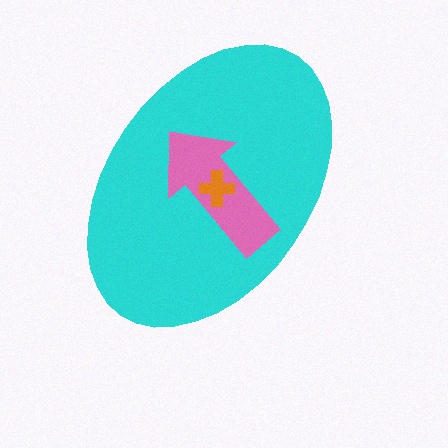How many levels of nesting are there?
3.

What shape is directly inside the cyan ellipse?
The pink arrow.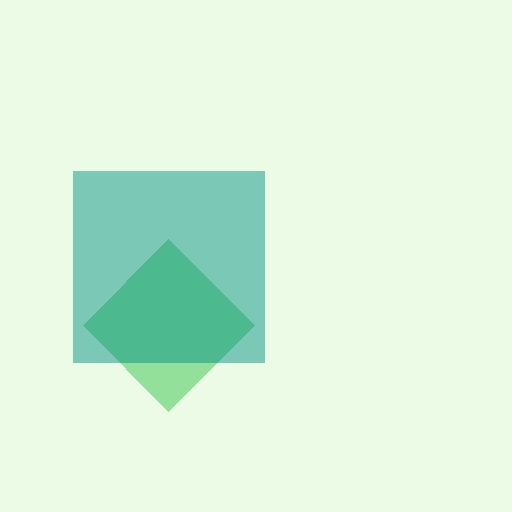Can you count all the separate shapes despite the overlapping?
Yes, there are 2 separate shapes.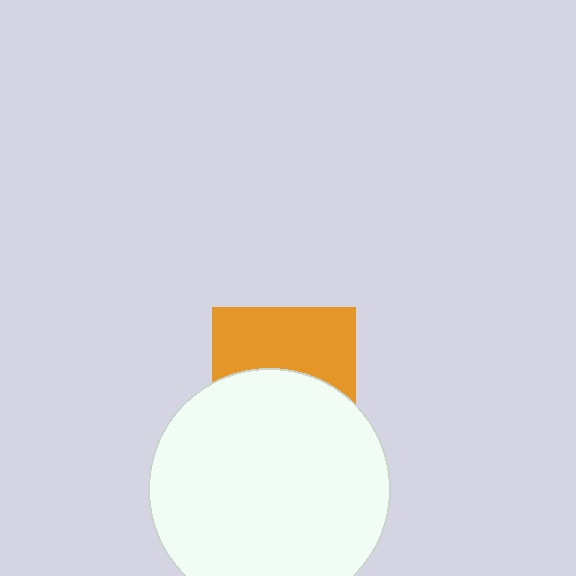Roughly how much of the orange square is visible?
About half of it is visible (roughly 48%).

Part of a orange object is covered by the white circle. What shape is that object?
It is a square.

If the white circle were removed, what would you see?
You would see the complete orange square.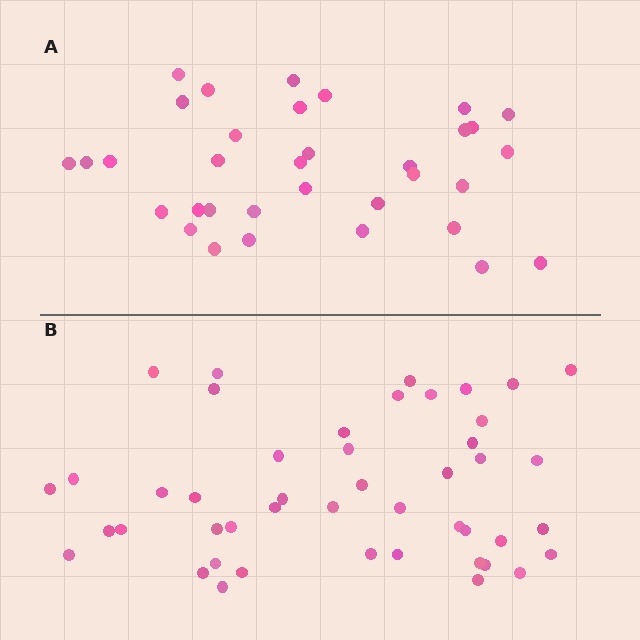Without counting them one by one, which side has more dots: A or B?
Region B (the bottom region) has more dots.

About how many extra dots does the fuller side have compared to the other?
Region B has roughly 12 or so more dots than region A.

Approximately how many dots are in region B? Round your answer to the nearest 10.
About 50 dots. (The exact count is 46, which rounds to 50.)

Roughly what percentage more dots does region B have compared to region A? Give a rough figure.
About 35% more.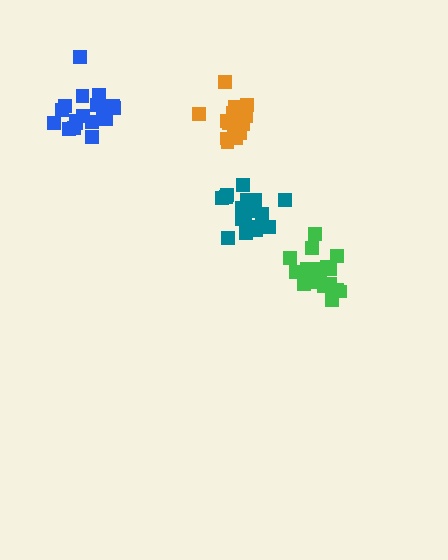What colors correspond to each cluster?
The clusters are colored: blue, orange, green, teal.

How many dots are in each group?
Group 1: 18 dots, Group 2: 16 dots, Group 3: 20 dots, Group 4: 19 dots (73 total).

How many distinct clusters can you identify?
There are 4 distinct clusters.